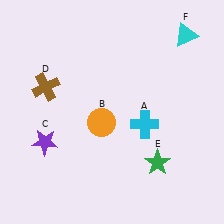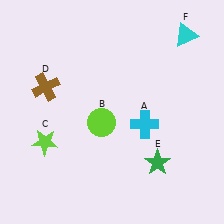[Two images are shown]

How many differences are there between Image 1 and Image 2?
There are 2 differences between the two images.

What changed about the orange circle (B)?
In Image 1, B is orange. In Image 2, it changed to lime.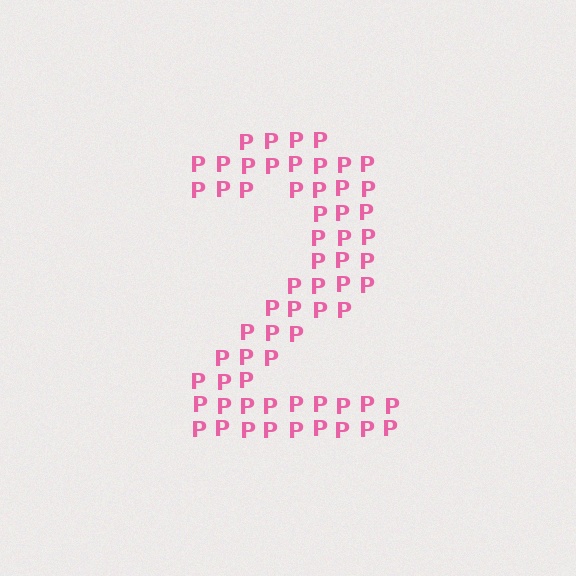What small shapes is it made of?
It is made of small letter P's.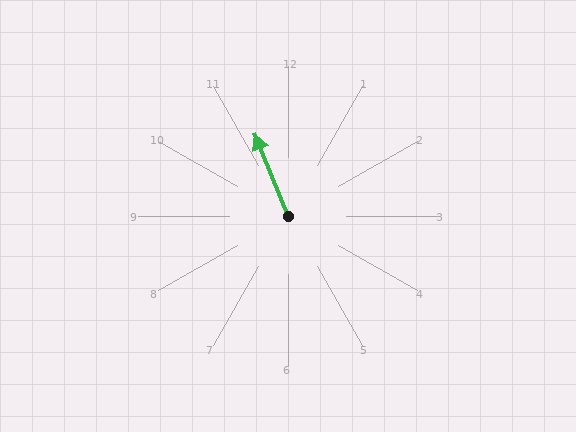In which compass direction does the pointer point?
North.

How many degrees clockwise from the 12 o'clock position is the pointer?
Approximately 338 degrees.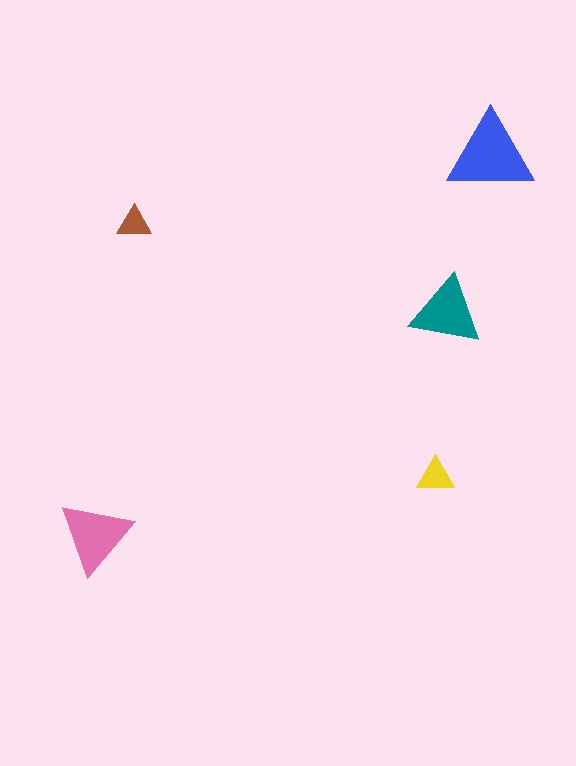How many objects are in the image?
There are 5 objects in the image.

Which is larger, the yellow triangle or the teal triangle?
The teal one.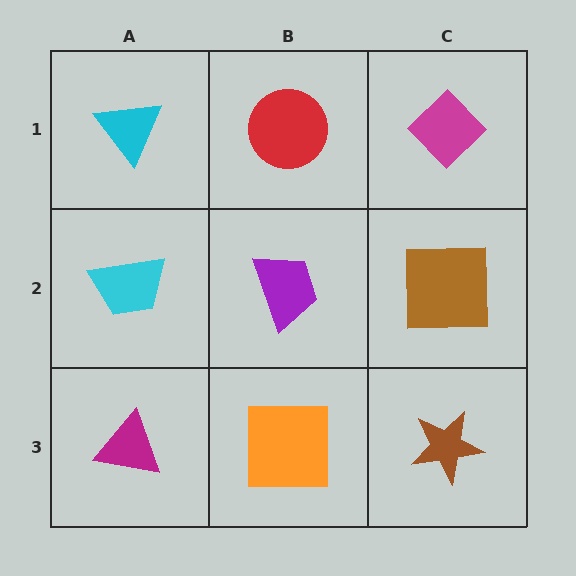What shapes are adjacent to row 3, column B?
A purple trapezoid (row 2, column B), a magenta triangle (row 3, column A), a brown star (row 3, column C).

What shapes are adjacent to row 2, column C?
A magenta diamond (row 1, column C), a brown star (row 3, column C), a purple trapezoid (row 2, column B).